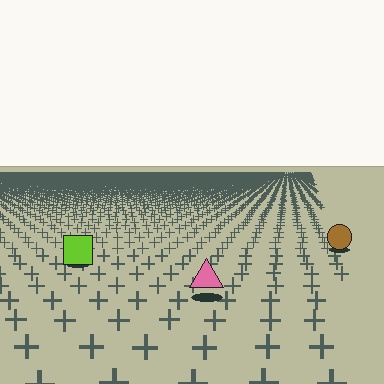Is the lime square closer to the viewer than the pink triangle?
No. The pink triangle is closer — you can tell from the texture gradient: the ground texture is coarser near it.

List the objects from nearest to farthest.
From nearest to farthest: the pink triangle, the lime square, the brown circle.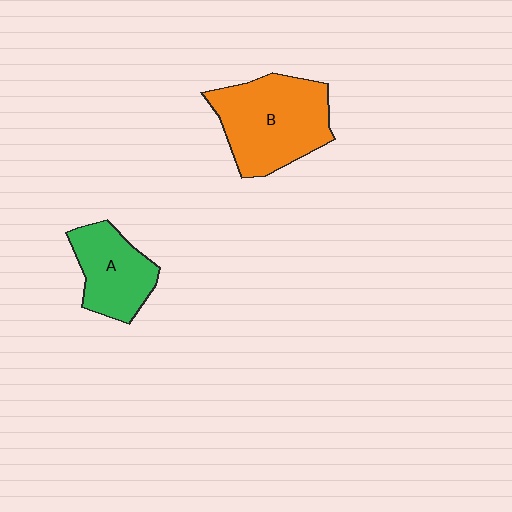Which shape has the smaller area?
Shape A (green).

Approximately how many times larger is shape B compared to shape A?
Approximately 1.6 times.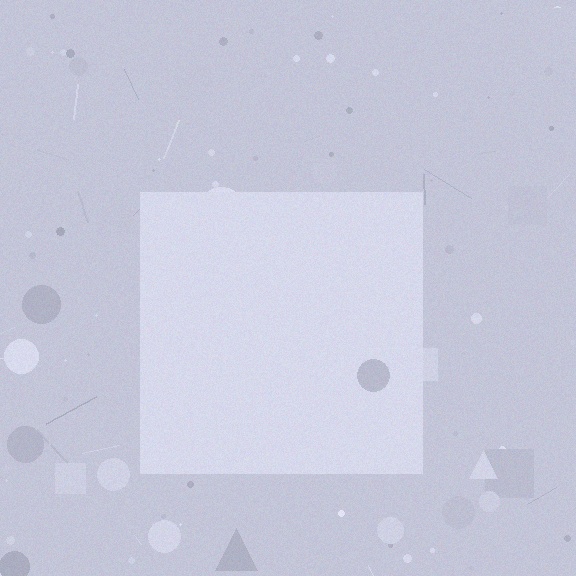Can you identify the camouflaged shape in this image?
The camouflaged shape is a square.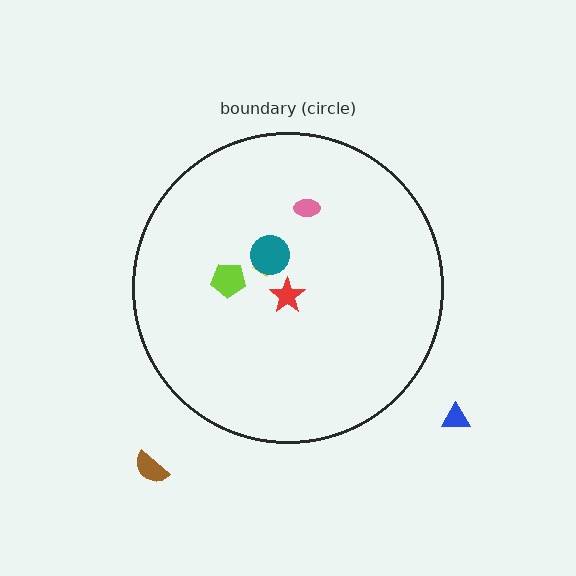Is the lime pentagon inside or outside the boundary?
Inside.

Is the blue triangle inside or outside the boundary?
Outside.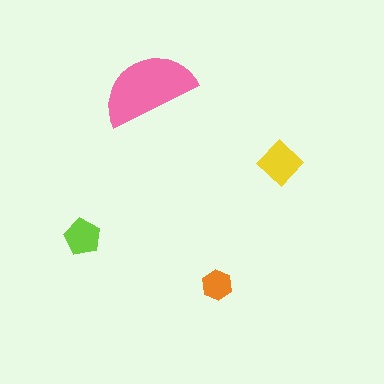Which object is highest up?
The pink semicircle is topmost.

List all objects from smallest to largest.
The orange hexagon, the lime pentagon, the yellow diamond, the pink semicircle.